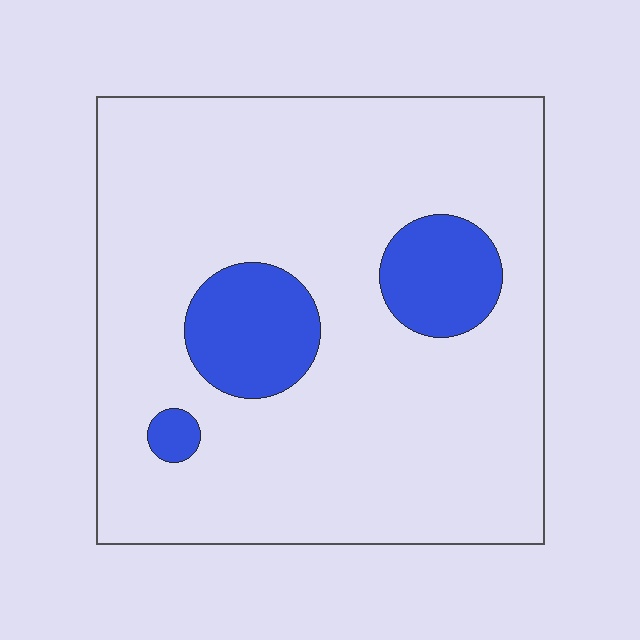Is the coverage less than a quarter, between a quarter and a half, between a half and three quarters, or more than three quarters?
Less than a quarter.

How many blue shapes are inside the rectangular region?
3.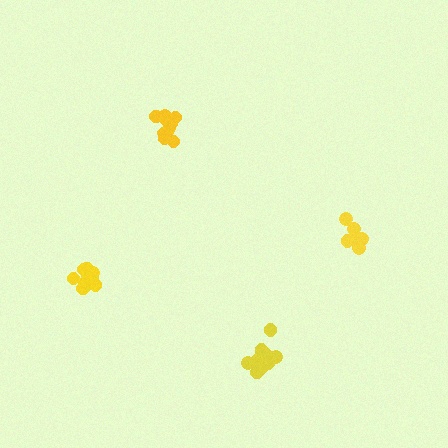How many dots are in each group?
Group 1: 11 dots, Group 2: 10 dots, Group 3: 11 dots, Group 4: 7 dots (39 total).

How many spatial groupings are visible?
There are 4 spatial groupings.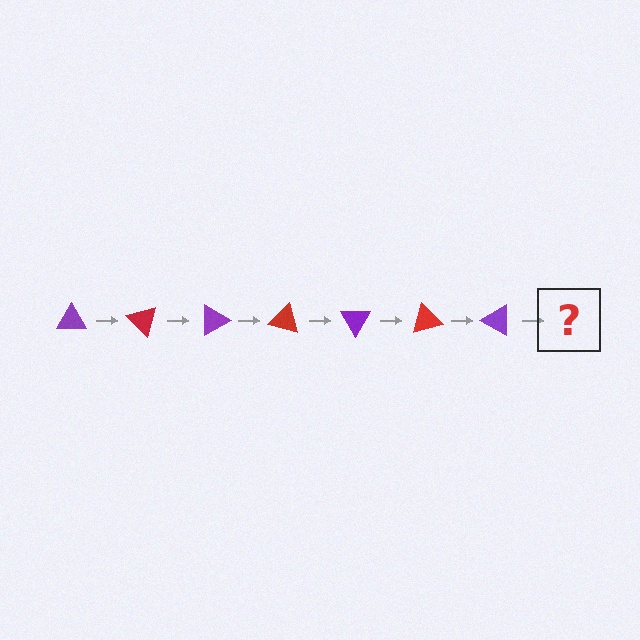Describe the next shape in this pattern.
It should be a red triangle, rotated 315 degrees from the start.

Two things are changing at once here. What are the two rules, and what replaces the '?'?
The two rules are that it rotates 45 degrees each step and the color cycles through purple and red. The '?' should be a red triangle, rotated 315 degrees from the start.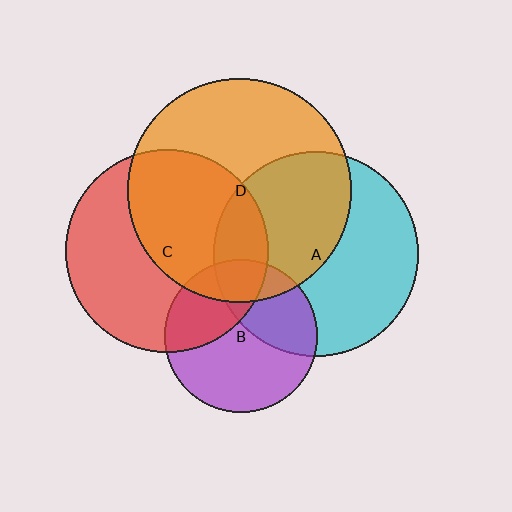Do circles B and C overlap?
Yes.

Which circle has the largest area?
Circle D (orange).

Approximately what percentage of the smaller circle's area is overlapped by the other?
Approximately 35%.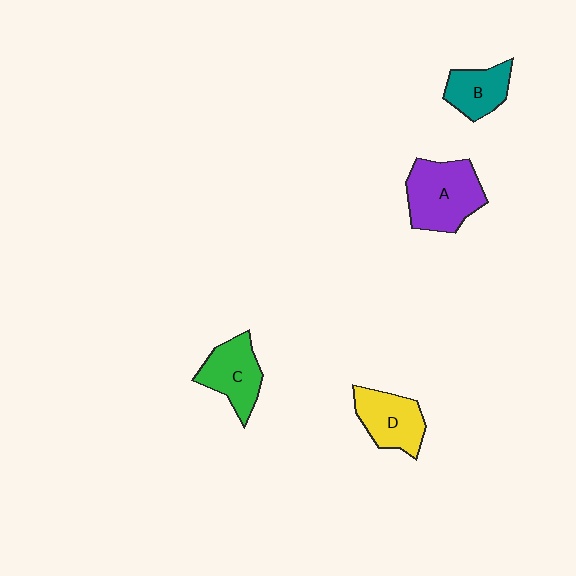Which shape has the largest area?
Shape A (purple).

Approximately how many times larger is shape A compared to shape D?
Approximately 1.4 times.